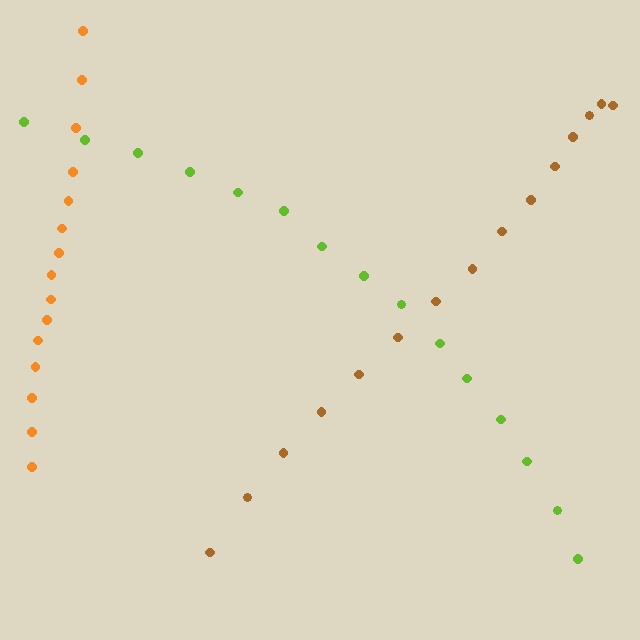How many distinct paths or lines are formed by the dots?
There are 3 distinct paths.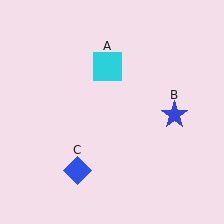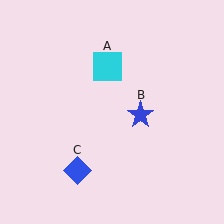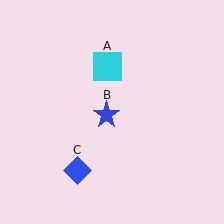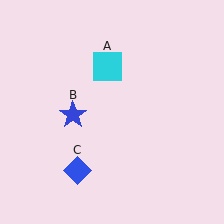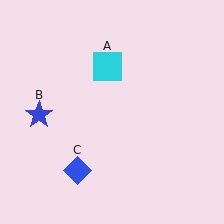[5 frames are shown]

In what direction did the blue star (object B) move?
The blue star (object B) moved left.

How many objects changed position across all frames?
1 object changed position: blue star (object B).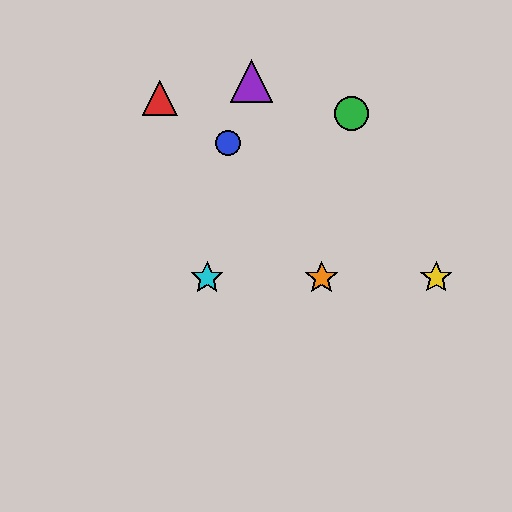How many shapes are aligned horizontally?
3 shapes (the yellow star, the orange star, the cyan star) are aligned horizontally.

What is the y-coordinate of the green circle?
The green circle is at y≈113.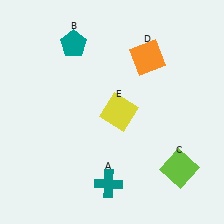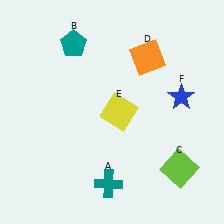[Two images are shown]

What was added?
A blue star (F) was added in Image 2.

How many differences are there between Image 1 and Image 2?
There is 1 difference between the two images.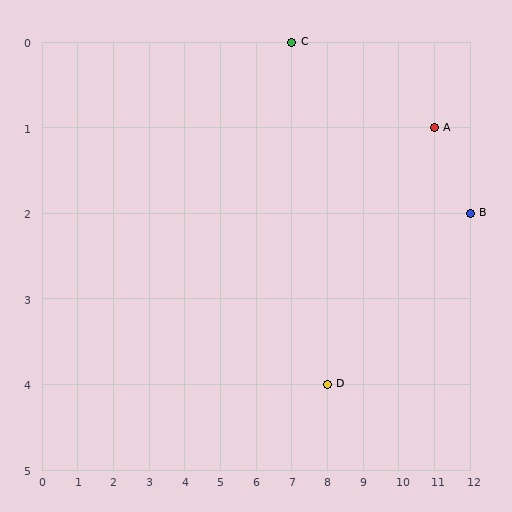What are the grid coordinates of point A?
Point A is at grid coordinates (11, 1).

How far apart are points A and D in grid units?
Points A and D are 3 columns and 3 rows apart (about 4.2 grid units diagonally).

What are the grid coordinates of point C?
Point C is at grid coordinates (7, 0).